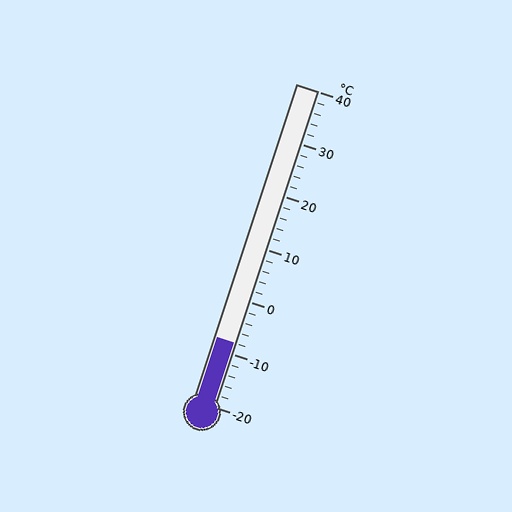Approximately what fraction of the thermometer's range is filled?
The thermometer is filled to approximately 20% of its range.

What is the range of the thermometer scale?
The thermometer scale ranges from -20°C to 40°C.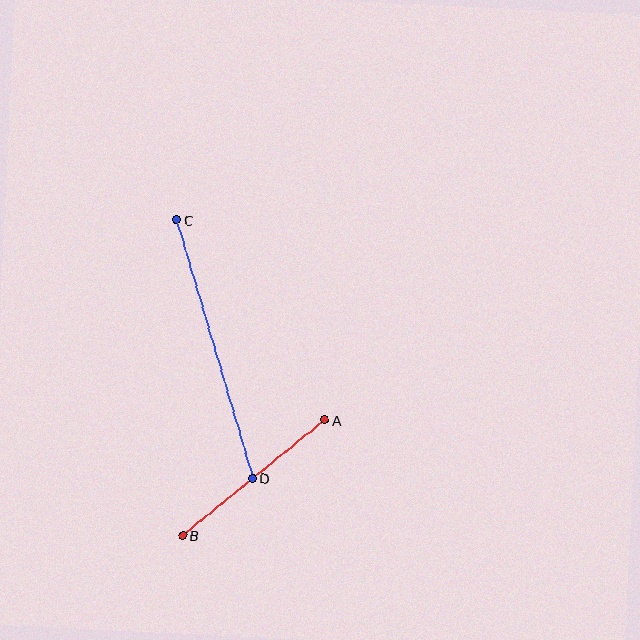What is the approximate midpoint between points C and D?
The midpoint is at approximately (215, 349) pixels.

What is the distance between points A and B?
The distance is approximately 183 pixels.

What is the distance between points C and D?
The distance is approximately 270 pixels.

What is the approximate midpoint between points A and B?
The midpoint is at approximately (254, 478) pixels.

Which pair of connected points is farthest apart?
Points C and D are farthest apart.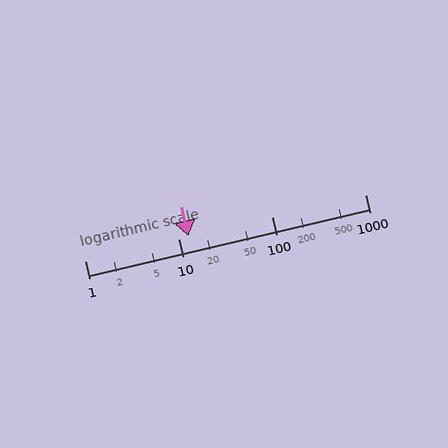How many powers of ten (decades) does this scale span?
The scale spans 3 decades, from 1 to 1000.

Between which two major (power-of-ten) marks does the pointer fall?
The pointer is between 10 and 100.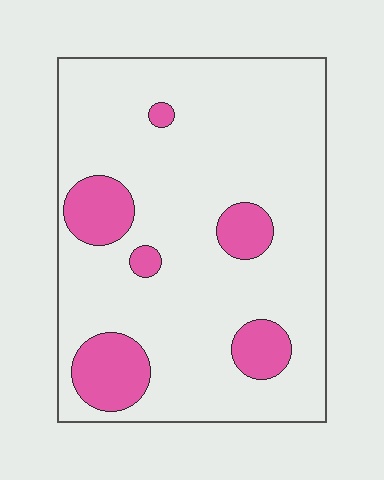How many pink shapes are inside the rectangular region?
6.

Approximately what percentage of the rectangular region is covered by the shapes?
Approximately 15%.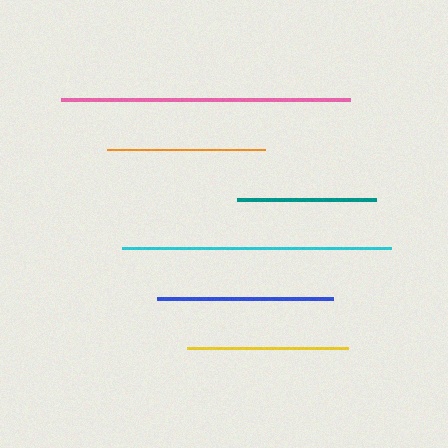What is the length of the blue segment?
The blue segment is approximately 176 pixels long.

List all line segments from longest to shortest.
From longest to shortest: pink, cyan, blue, yellow, orange, teal.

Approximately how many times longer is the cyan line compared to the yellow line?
The cyan line is approximately 1.7 times the length of the yellow line.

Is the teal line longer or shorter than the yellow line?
The yellow line is longer than the teal line.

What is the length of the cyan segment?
The cyan segment is approximately 269 pixels long.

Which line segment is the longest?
The pink line is the longest at approximately 289 pixels.